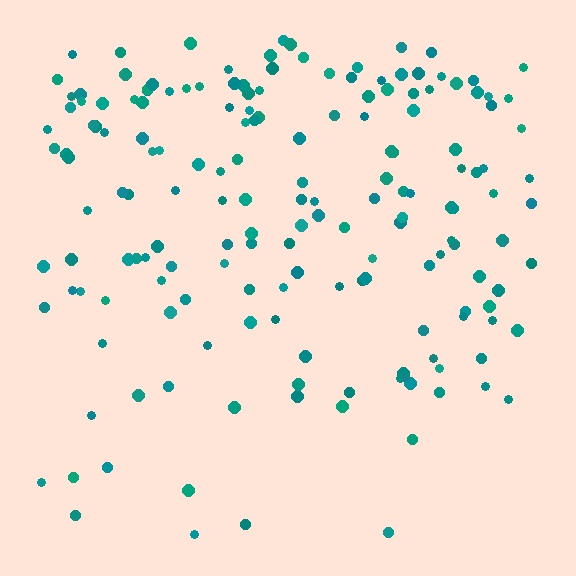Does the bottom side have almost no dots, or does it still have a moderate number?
Still a moderate number, just noticeably fewer than the top.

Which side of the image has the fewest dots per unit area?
The bottom.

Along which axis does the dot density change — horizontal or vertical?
Vertical.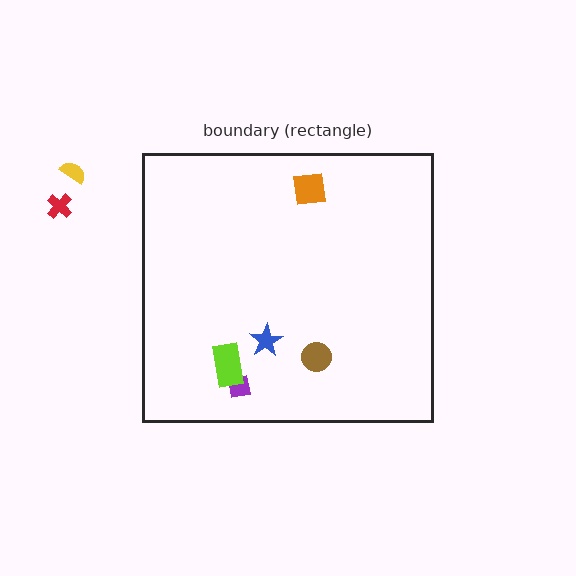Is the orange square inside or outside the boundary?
Inside.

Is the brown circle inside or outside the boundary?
Inside.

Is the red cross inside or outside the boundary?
Outside.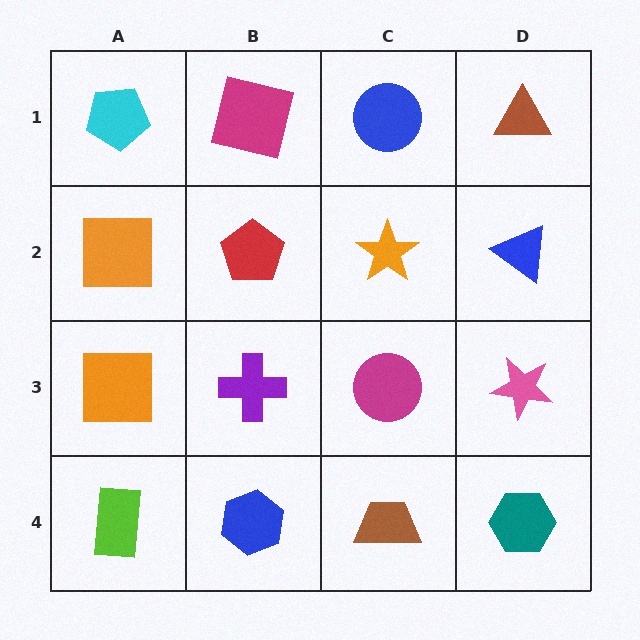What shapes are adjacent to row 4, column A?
An orange square (row 3, column A), a blue hexagon (row 4, column B).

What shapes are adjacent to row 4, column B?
A purple cross (row 3, column B), a lime rectangle (row 4, column A), a brown trapezoid (row 4, column C).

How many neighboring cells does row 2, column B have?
4.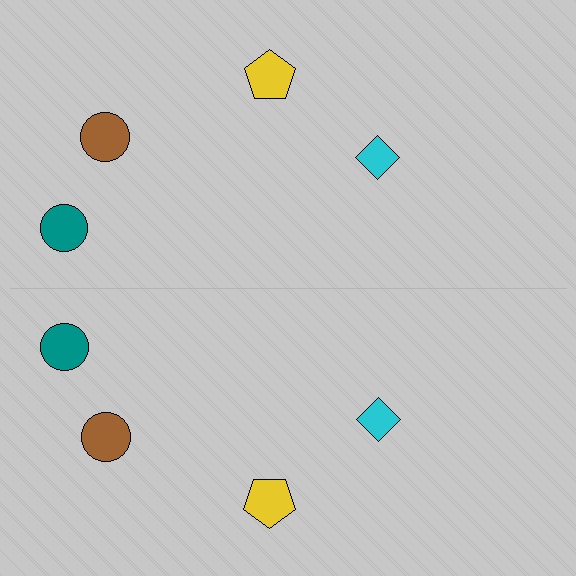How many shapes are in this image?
There are 8 shapes in this image.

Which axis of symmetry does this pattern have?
The pattern has a horizontal axis of symmetry running through the center of the image.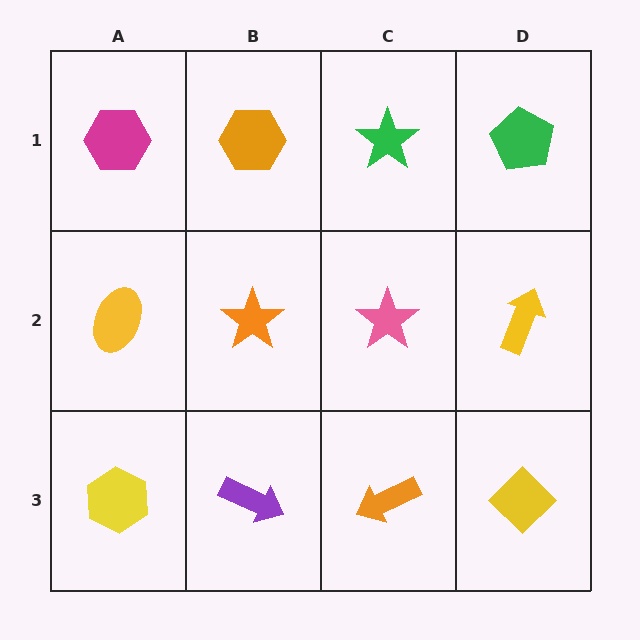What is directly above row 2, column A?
A magenta hexagon.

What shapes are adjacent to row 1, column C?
A pink star (row 2, column C), an orange hexagon (row 1, column B), a green pentagon (row 1, column D).